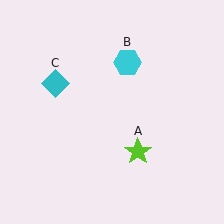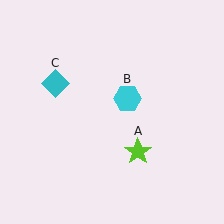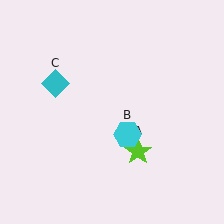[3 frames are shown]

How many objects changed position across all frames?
1 object changed position: cyan hexagon (object B).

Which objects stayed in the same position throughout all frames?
Lime star (object A) and cyan diamond (object C) remained stationary.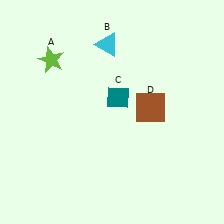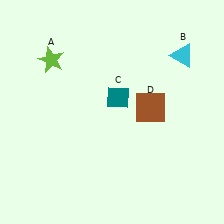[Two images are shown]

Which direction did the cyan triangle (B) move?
The cyan triangle (B) moved right.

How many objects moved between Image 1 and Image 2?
1 object moved between the two images.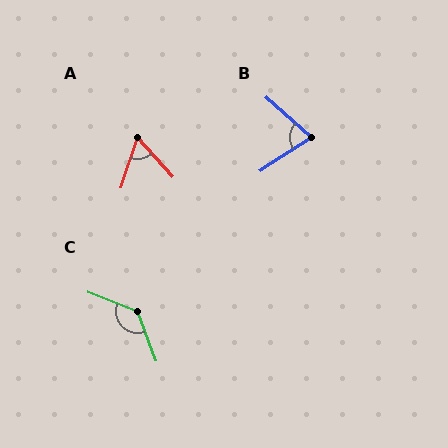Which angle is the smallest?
A, at approximately 59 degrees.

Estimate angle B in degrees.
Approximately 74 degrees.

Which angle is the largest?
C, at approximately 131 degrees.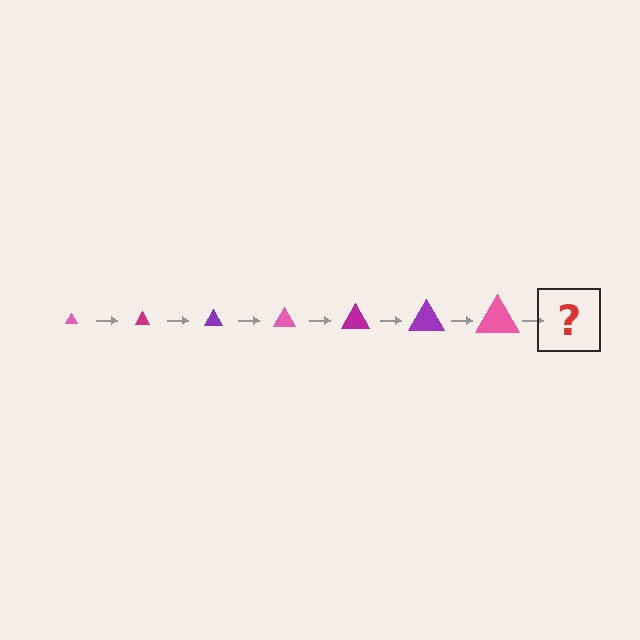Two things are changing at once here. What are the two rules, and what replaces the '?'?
The two rules are that the triangle grows larger each step and the color cycles through pink, magenta, and purple. The '?' should be a magenta triangle, larger than the previous one.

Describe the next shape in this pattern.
It should be a magenta triangle, larger than the previous one.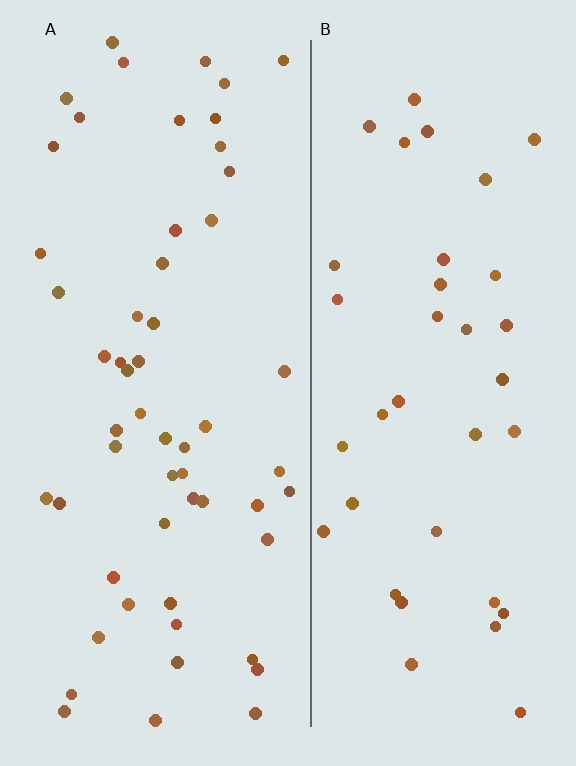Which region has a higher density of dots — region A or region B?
A (the left).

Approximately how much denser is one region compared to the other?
Approximately 1.5× — region A over region B.